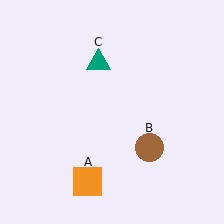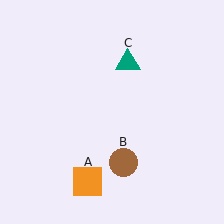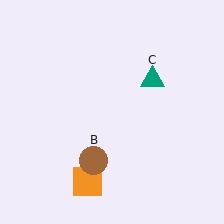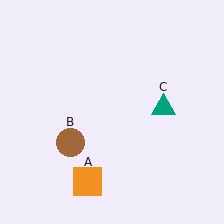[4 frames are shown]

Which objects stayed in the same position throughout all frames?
Orange square (object A) remained stationary.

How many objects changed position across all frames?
2 objects changed position: brown circle (object B), teal triangle (object C).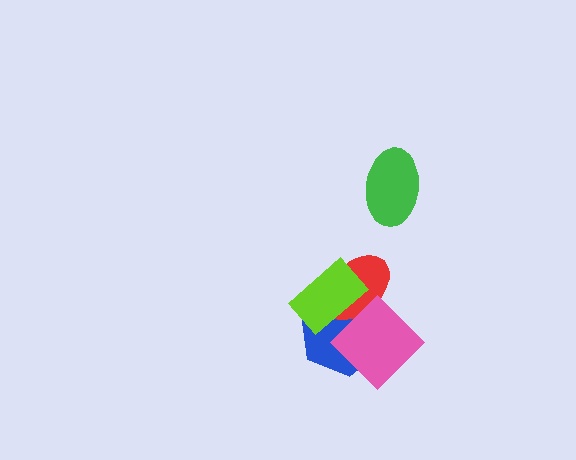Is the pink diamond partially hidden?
Yes, it is partially covered by another shape.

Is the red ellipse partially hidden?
Yes, it is partially covered by another shape.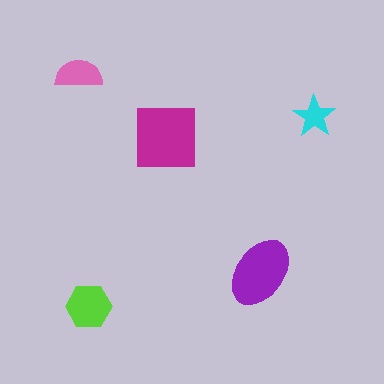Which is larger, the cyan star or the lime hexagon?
The lime hexagon.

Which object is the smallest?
The cyan star.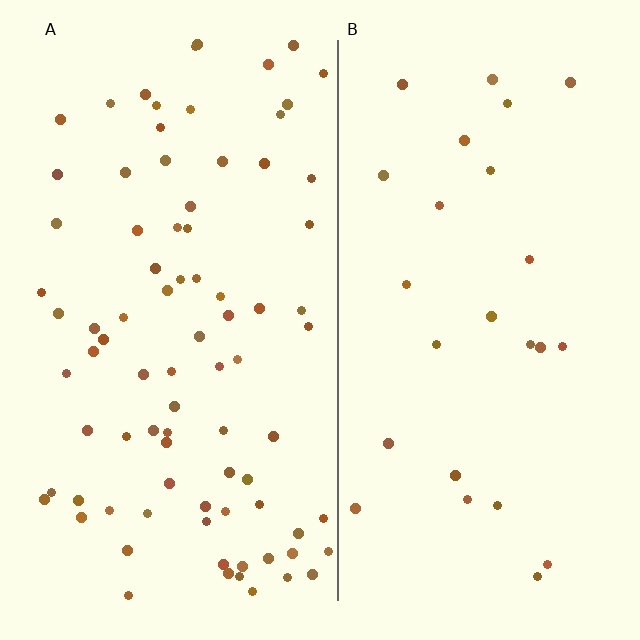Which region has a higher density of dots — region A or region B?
A (the left).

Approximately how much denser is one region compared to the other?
Approximately 3.3× — region A over region B.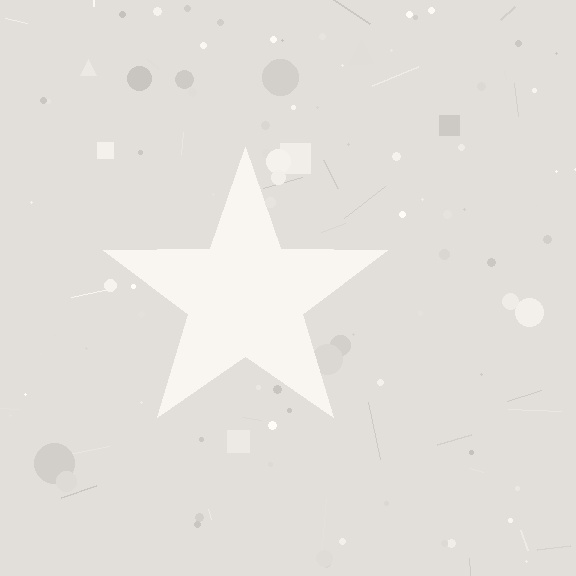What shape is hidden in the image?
A star is hidden in the image.